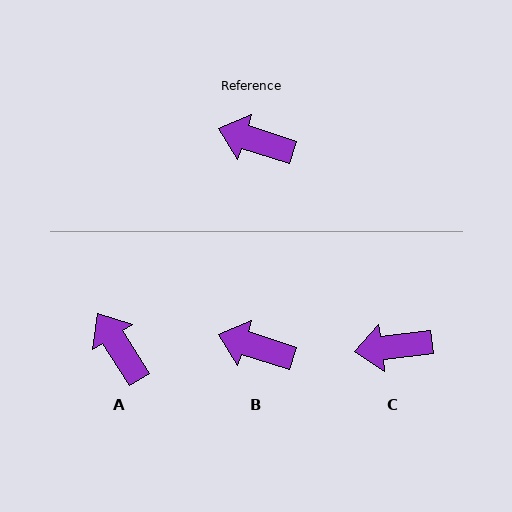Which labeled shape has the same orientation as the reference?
B.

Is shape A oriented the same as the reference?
No, it is off by about 40 degrees.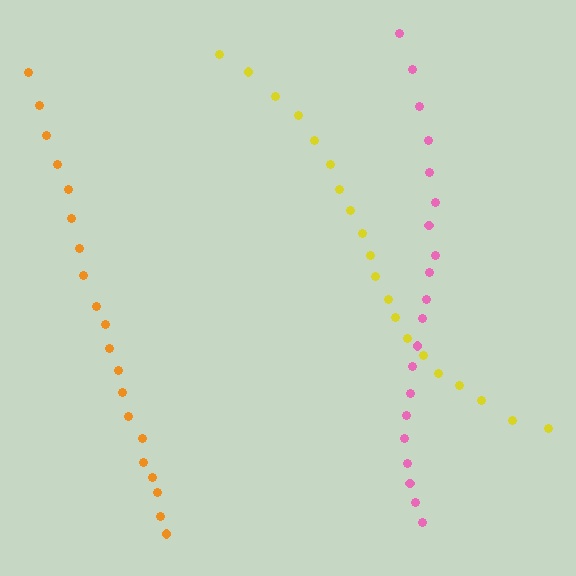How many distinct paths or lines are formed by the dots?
There are 3 distinct paths.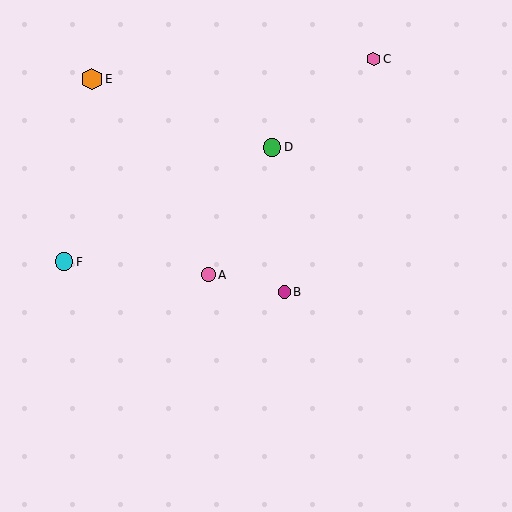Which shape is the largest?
The orange hexagon (labeled E) is the largest.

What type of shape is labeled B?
Shape B is a magenta circle.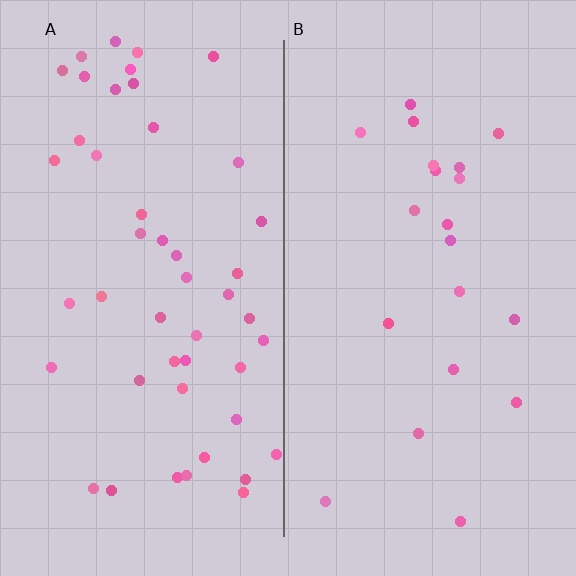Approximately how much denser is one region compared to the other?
Approximately 2.3× — region A over region B.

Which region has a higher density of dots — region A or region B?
A (the left).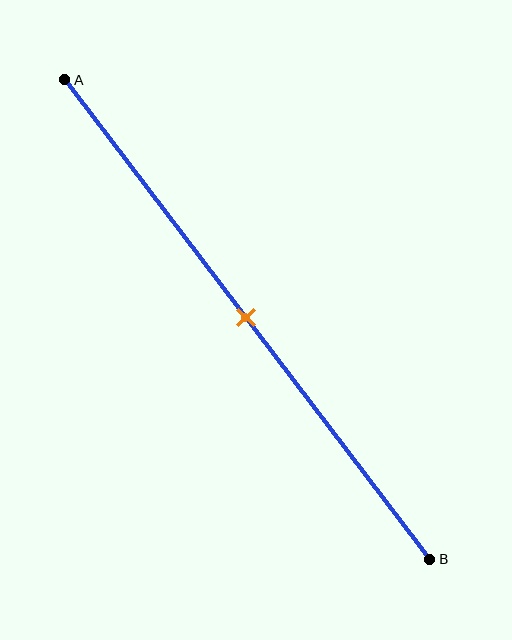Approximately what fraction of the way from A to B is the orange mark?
The orange mark is approximately 50% of the way from A to B.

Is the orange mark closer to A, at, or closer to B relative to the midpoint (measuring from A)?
The orange mark is approximately at the midpoint of segment AB.